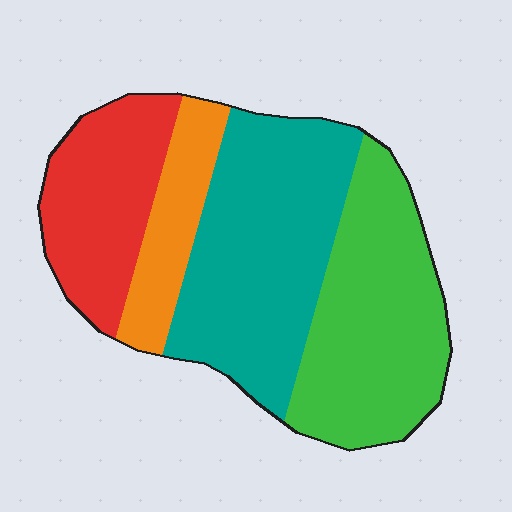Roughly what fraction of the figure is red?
Red takes up less than a quarter of the figure.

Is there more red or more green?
Green.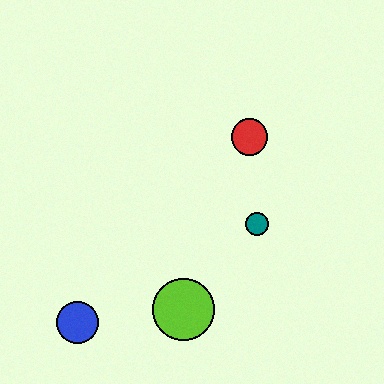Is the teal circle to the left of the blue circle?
No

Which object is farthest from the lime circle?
The red circle is farthest from the lime circle.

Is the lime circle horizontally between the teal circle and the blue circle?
Yes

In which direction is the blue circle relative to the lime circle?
The blue circle is to the left of the lime circle.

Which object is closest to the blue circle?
The lime circle is closest to the blue circle.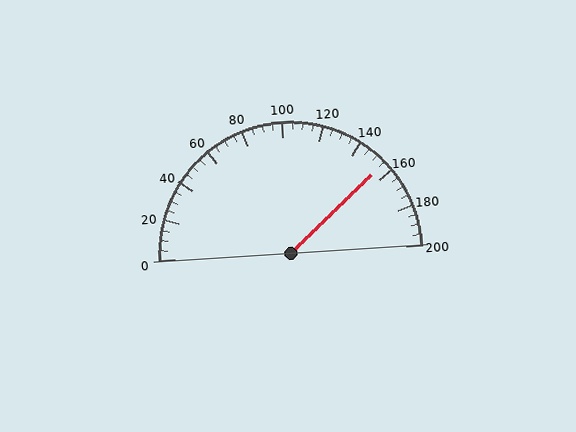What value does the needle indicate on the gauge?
The needle indicates approximately 155.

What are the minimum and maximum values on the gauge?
The gauge ranges from 0 to 200.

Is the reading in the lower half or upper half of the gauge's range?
The reading is in the upper half of the range (0 to 200).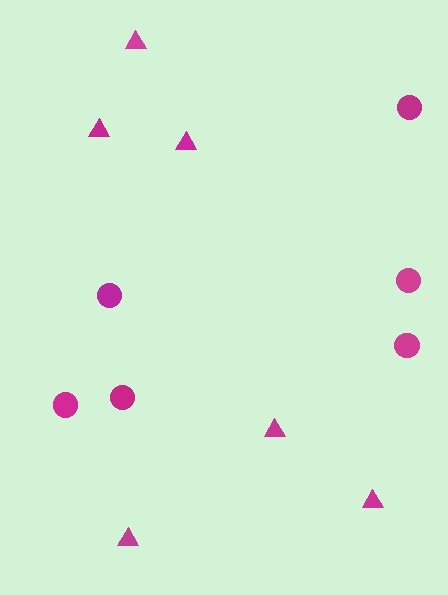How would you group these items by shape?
There are 2 groups: one group of triangles (6) and one group of circles (6).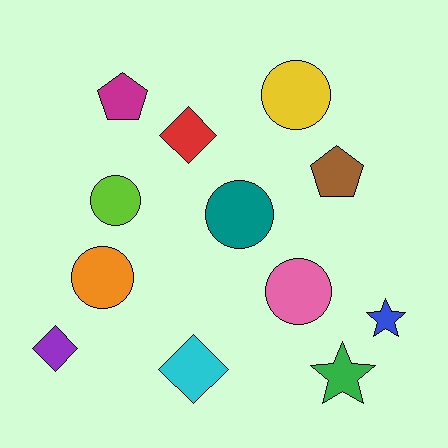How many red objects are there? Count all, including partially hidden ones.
There is 1 red object.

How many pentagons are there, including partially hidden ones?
There are 2 pentagons.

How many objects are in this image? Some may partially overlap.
There are 12 objects.